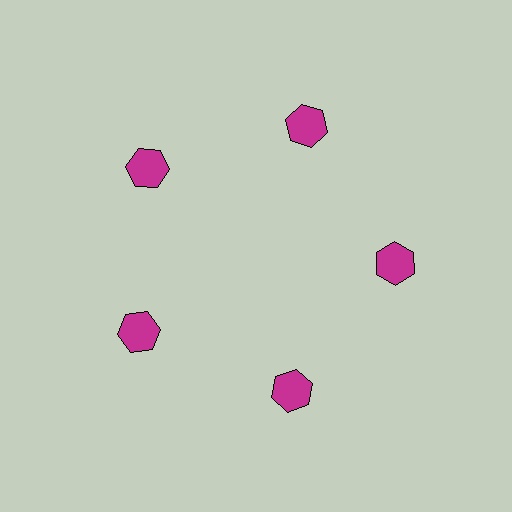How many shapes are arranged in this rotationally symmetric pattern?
There are 5 shapes, arranged in 5 groups of 1.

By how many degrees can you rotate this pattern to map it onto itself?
The pattern maps onto itself every 72 degrees of rotation.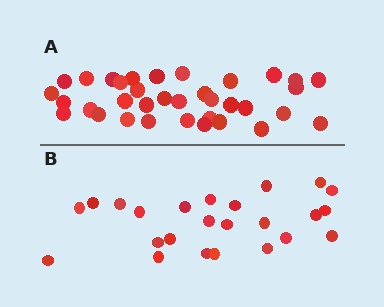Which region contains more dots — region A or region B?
Region A (the top region) has more dots.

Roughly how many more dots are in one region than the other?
Region A has roughly 12 or so more dots than region B.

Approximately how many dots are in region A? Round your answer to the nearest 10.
About 40 dots. (The exact count is 35, which rounds to 40.)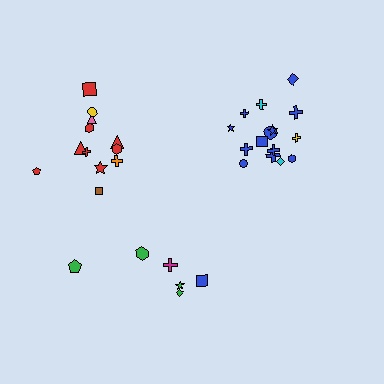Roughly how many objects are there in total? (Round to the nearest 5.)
Roughly 35 objects in total.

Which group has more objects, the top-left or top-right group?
The top-right group.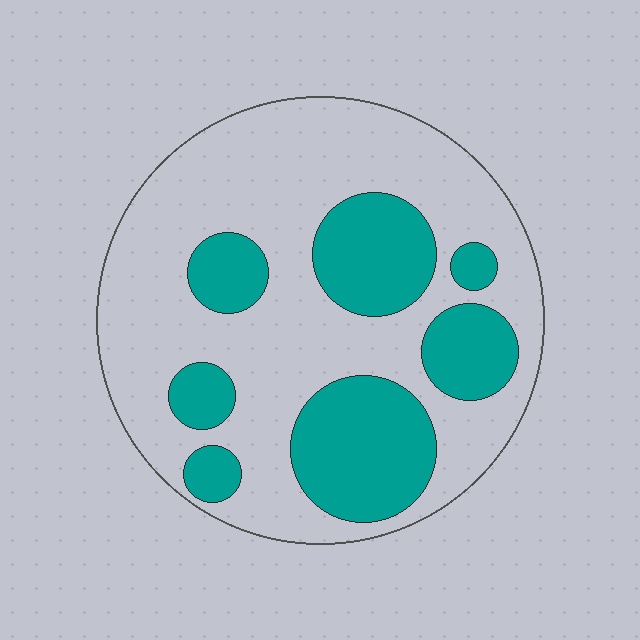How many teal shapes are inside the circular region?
7.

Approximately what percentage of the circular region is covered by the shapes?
Approximately 30%.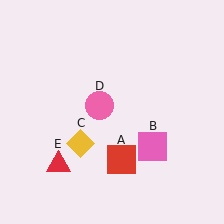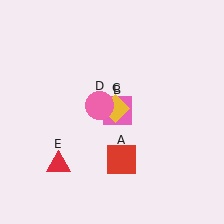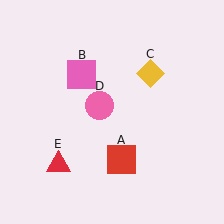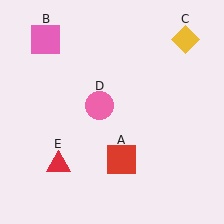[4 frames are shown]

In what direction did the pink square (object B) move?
The pink square (object B) moved up and to the left.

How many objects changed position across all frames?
2 objects changed position: pink square (object B), yellow diamond (object C).